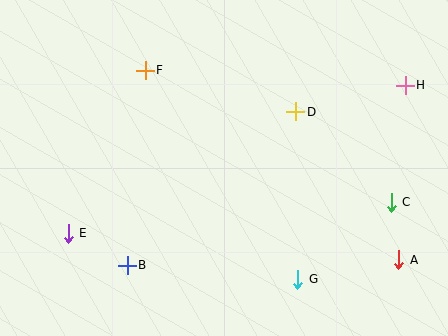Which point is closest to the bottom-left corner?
Point E is closest to the bottom-left corner.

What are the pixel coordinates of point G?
Point G is at (298, 279).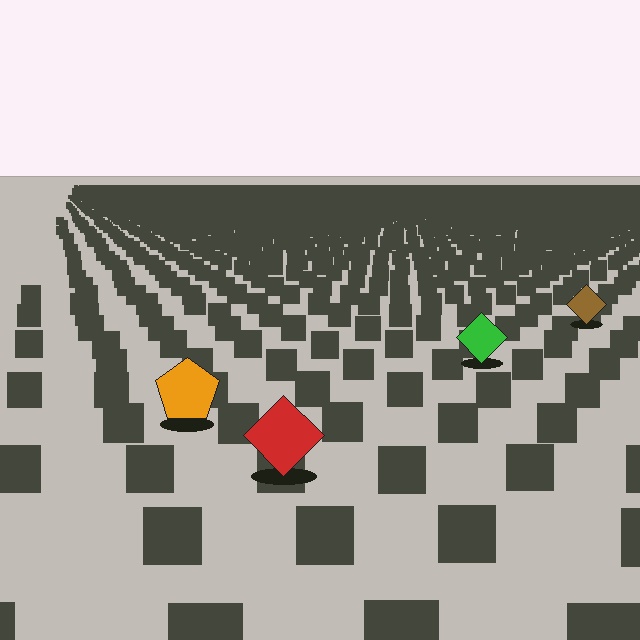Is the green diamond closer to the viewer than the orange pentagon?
No. The orange pentagon is closer — you can tell from the texture gradient: the ground texture is coarser near it.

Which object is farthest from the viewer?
The brown diamond is farthest from the viewer. It appears smaller and the ground texture around it is denser.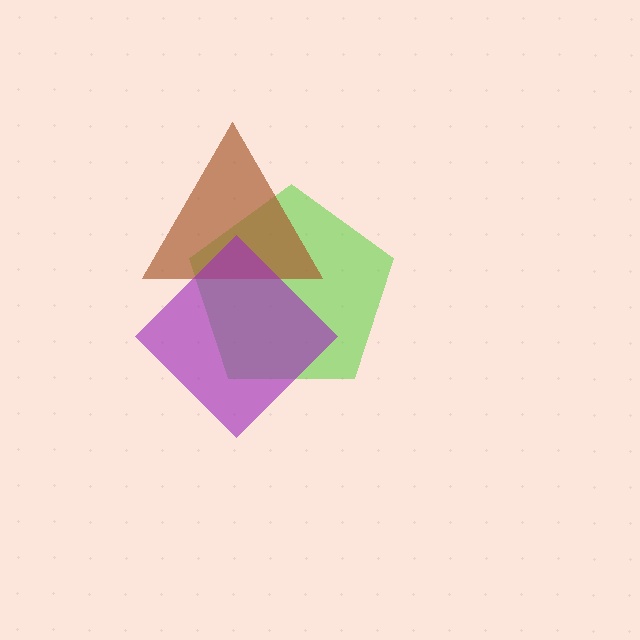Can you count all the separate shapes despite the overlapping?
Yes, there are 3 separate shapes.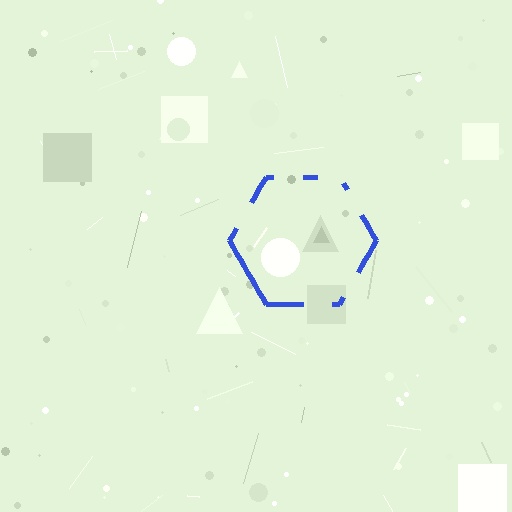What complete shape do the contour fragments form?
The contour fragments form a hexagon.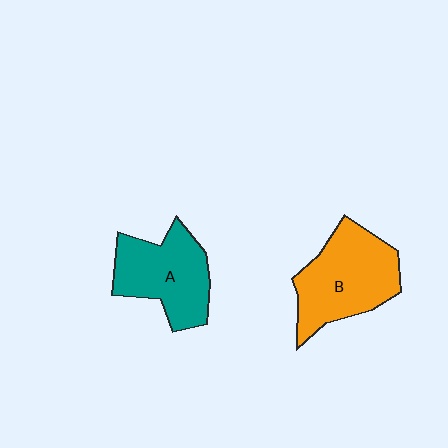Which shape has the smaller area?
Shape A (teal).